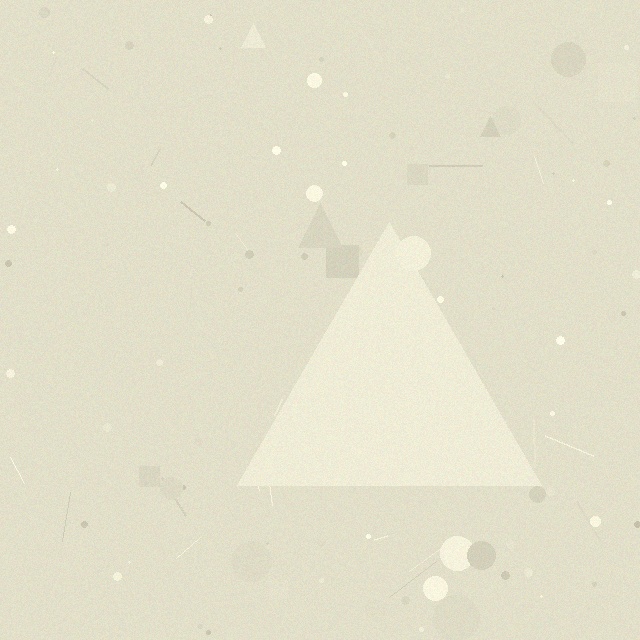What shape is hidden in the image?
A triangle is hidden in the image.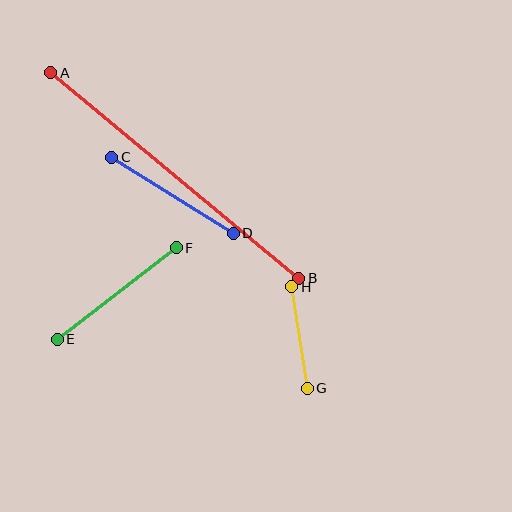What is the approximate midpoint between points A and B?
The midpoint is at approximately (175, 175) pixels.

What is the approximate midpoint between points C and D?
The midpoint is at approximately (172, 195) pixels.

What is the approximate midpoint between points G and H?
The midpoint is at approximately (300, 338) pixels.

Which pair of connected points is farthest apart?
Points A and B are farthest apart.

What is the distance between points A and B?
The distance is approximately 322 pixels.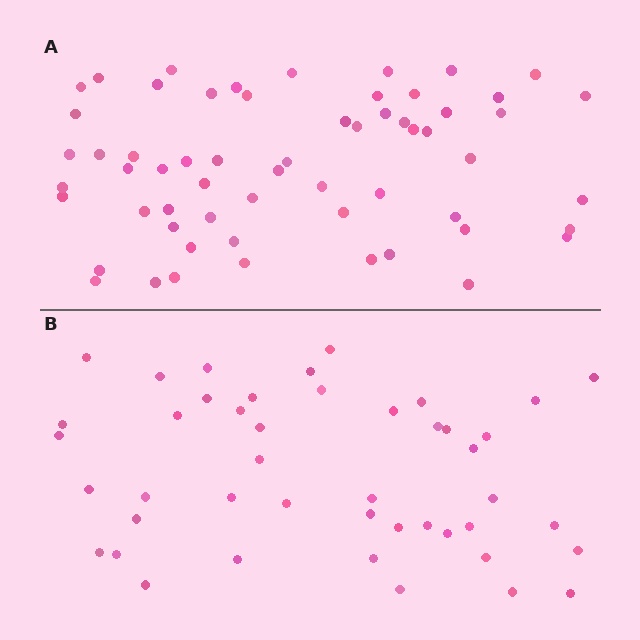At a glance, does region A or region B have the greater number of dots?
Region A (the top region) has more dots.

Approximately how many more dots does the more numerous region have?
Region A has approximately 15 more dots than region B.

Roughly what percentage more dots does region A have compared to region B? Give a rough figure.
About 35% more.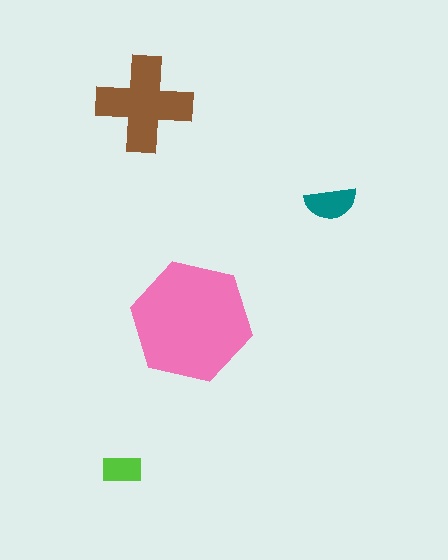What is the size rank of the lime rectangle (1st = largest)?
4th.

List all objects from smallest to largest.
The lime rectangle, the teal semicircle, the brown cross, the pink hexagon.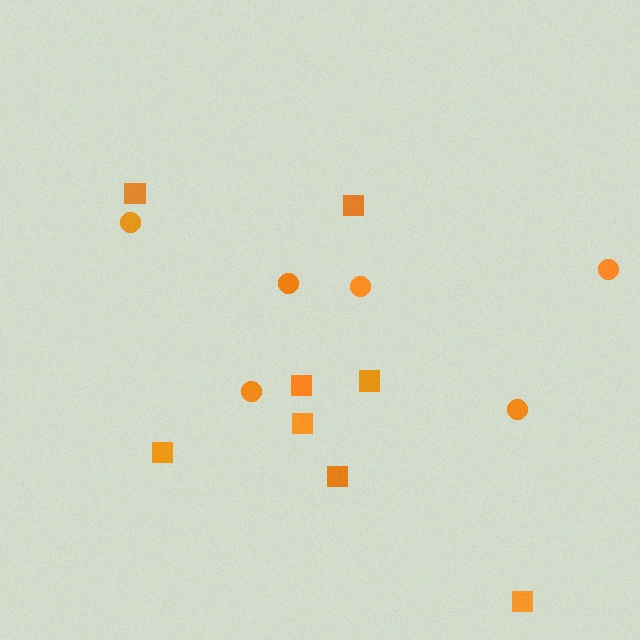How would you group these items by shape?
There are 2 groups: one group of circles (6) and one group of squares (8).